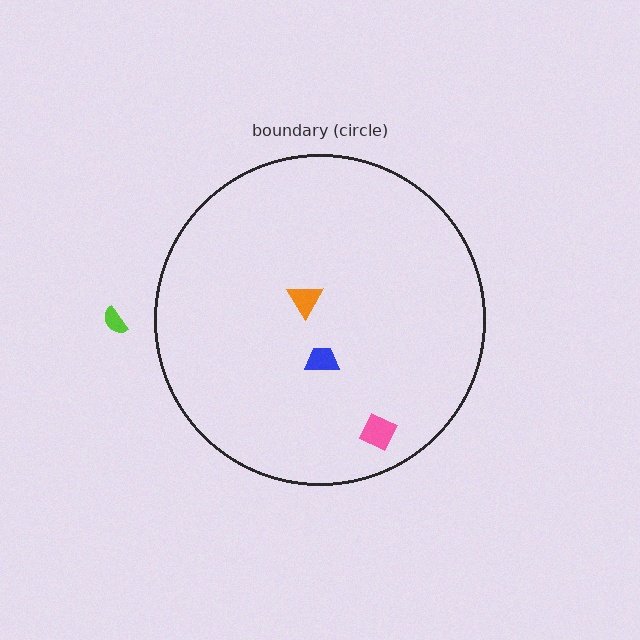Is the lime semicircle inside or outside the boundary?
Outside.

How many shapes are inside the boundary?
3 inside, 1 outside.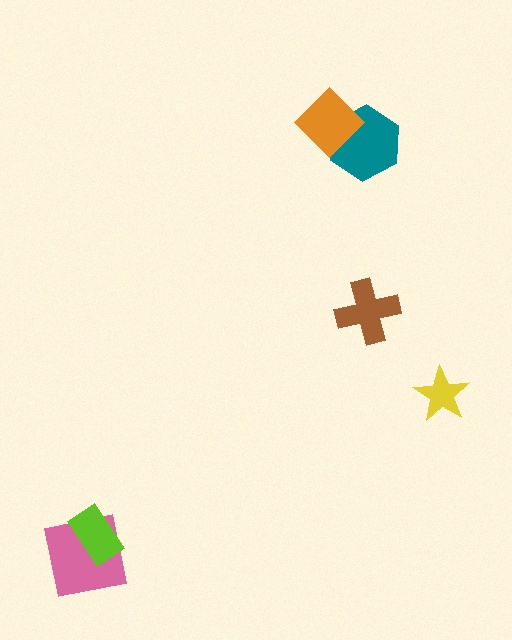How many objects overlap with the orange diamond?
1 object overlaps with the orange diamond.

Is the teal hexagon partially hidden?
Yes, it is partially covered by another shape.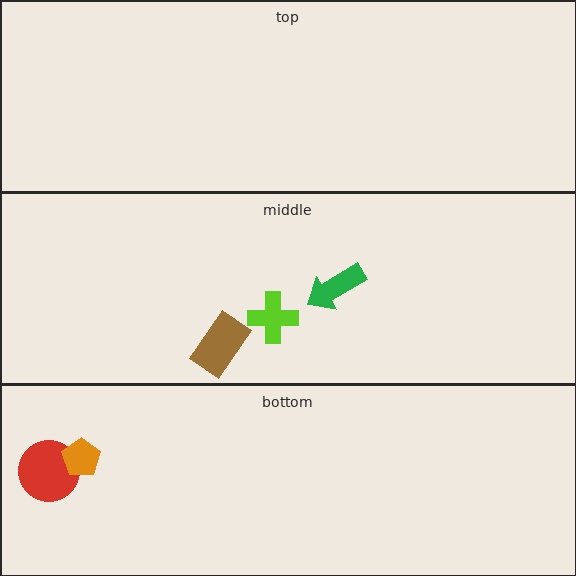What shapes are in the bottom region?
The red circle, the orange pentagon.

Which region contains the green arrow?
The middle region.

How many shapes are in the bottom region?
2.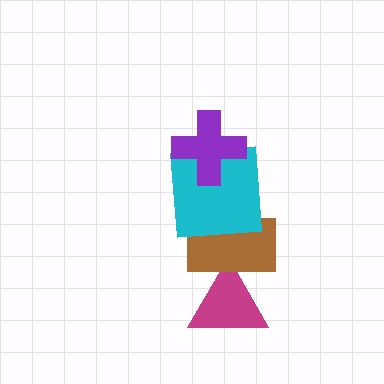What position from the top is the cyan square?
The cyan square is 2nd from the top.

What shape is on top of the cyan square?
The purple cross is on top of the cyan square.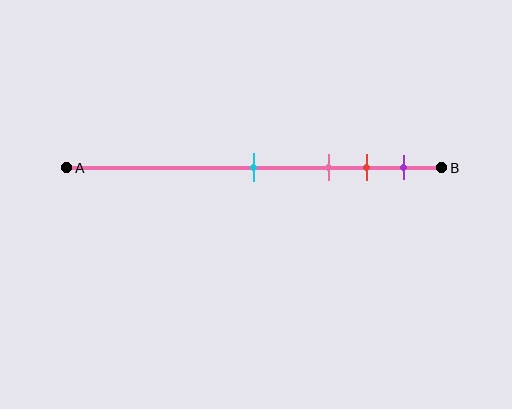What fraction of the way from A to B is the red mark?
The red mark is approximately 80% (0.8) of the way from A to B.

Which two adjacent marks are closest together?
The red and purple marks are the closest adjacent pair.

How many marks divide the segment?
There are 4 marks dividing the segment.